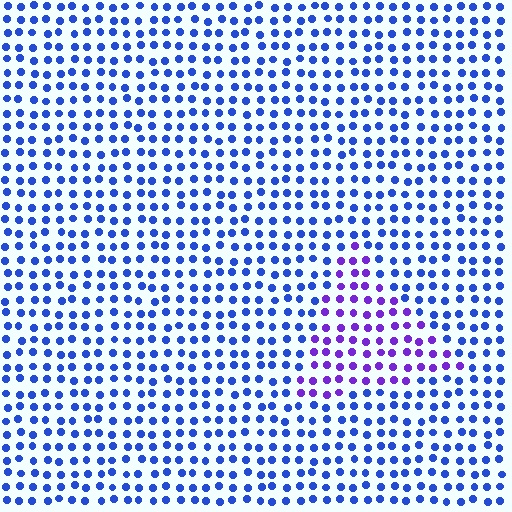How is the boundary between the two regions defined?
The boundary is defined purely by a slight shift in hue (about 42 degrees). Spacing, size, and orientation are identical on both sides.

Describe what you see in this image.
The image is filled with small blue elements in a uniform arrangement. A triangle-shaped region is visible where the elements are tinted to a slightly different hue, forming a subtle color boundary.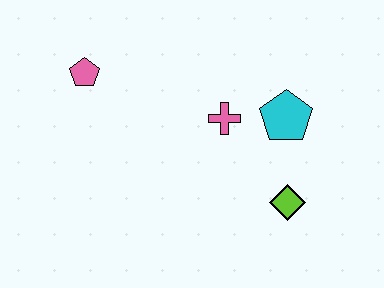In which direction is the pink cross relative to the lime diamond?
The pink cross is above the lime diamond.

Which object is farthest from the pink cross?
The pink pentagon is farthest from the pink cross.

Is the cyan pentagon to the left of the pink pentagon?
No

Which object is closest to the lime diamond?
The cyan pentagon is closest to the lime diamond.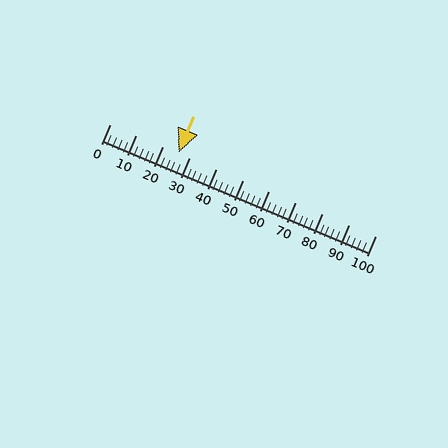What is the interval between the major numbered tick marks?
The major tick marks are spaced 10 units apart.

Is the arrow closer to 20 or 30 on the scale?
The arrow is closer to 30.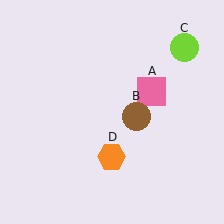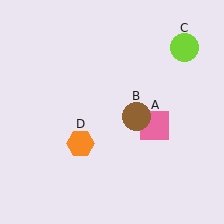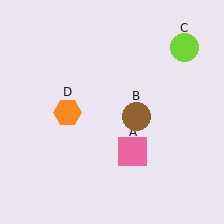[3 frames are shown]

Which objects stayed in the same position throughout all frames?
Brown circle (object B) and lime circle (object C) remained stationary.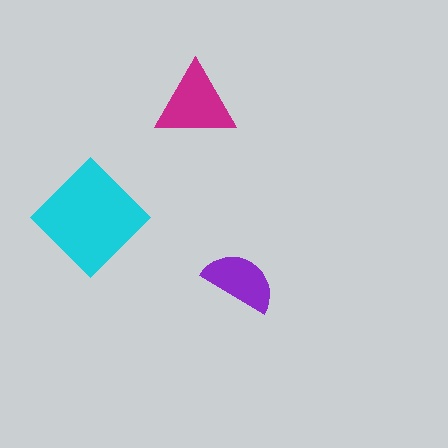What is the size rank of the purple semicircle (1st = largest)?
3rd.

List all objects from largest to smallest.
The cyan diamond, the magenta triangle, the purple semicircle.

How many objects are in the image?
There are 3 objects in the image.